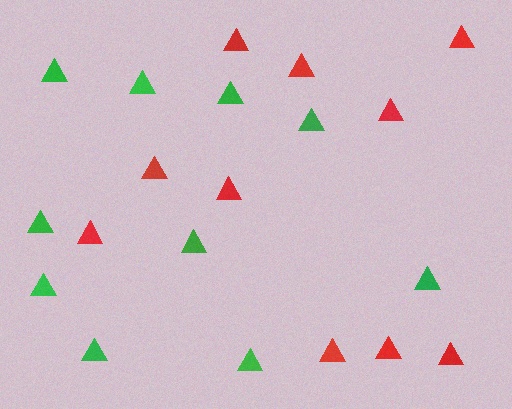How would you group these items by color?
There are 2 groups: one group of red triangles (10) and one group of green triangles (10).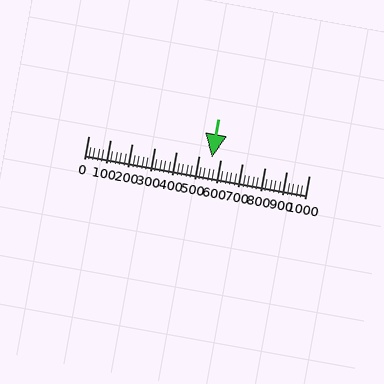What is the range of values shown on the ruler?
The ruler shows values from 0 to 1000.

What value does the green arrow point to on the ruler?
The green arrow points to approximately 560.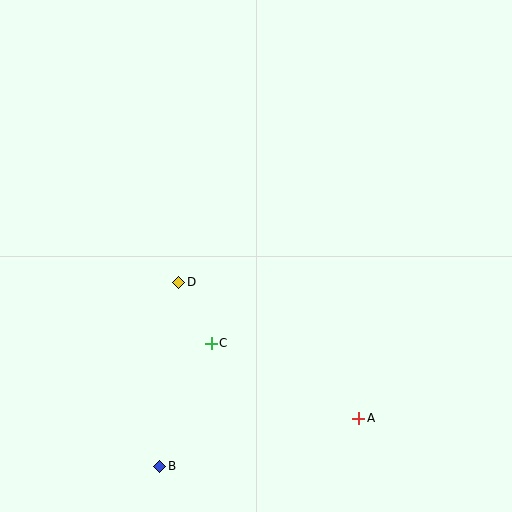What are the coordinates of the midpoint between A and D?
The midpoint between A and D is at (269, 350).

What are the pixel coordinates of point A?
Point A is at (359, 418).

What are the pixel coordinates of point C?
Point C is at (211, 343).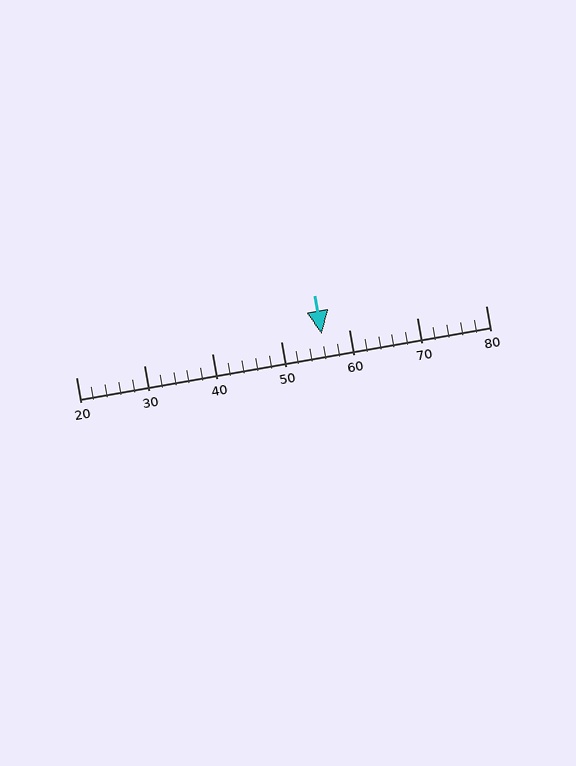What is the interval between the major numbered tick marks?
The major tick marks are spaced 10 units apart.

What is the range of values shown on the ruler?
The ruler shows values from 20 to 80.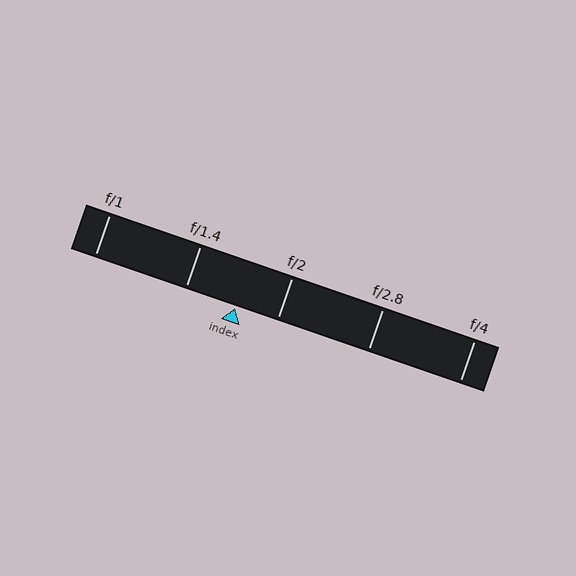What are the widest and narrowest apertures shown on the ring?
The widest aperture shown is f/1 and the narrowest is f/4.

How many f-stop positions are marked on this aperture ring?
There are 5 f-stop positions marked.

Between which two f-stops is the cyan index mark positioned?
The index mark is between f/1.4 and f/2.